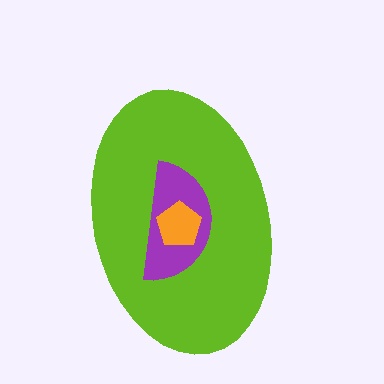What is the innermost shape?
The orange pentagon.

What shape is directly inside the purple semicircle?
The orange pentagon.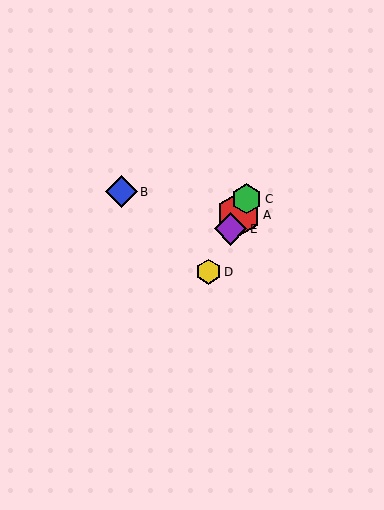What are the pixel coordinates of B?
Object B is at (121, 192).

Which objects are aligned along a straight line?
Objects A, C, D, E are aligned along a straight line.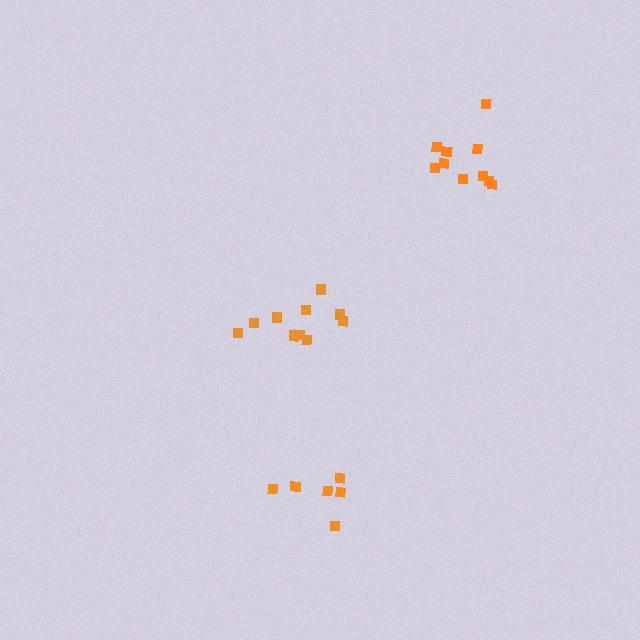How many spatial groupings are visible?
There are 3 spatial groupings.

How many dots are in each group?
Group 1: 10 dots, Group 2: 10 dots, Group 3: 6 dots (26 total).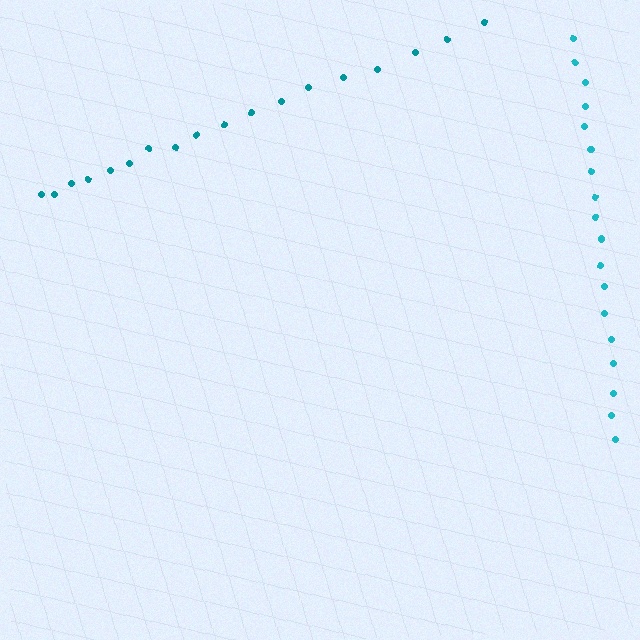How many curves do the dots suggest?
There are 2 distinct paths.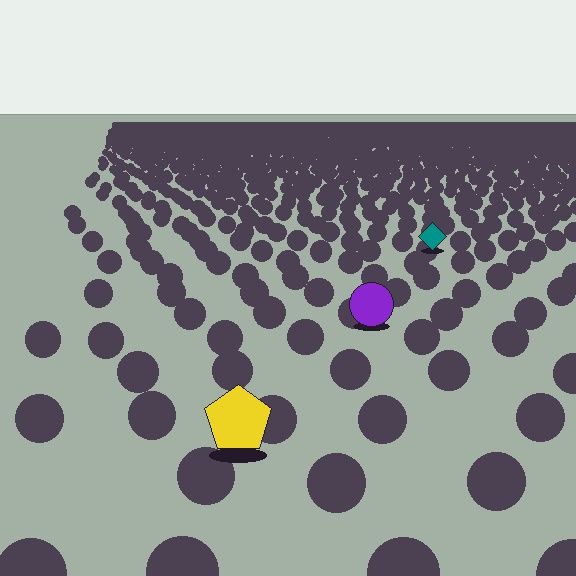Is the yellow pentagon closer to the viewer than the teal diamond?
Yes. The yellow pentagon is closer — you can tell from the texture gradient: the ground texture is coarser near it.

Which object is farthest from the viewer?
The teal diamond is farthest from the viewer. It appears smaller and the ground texture around it is denser.